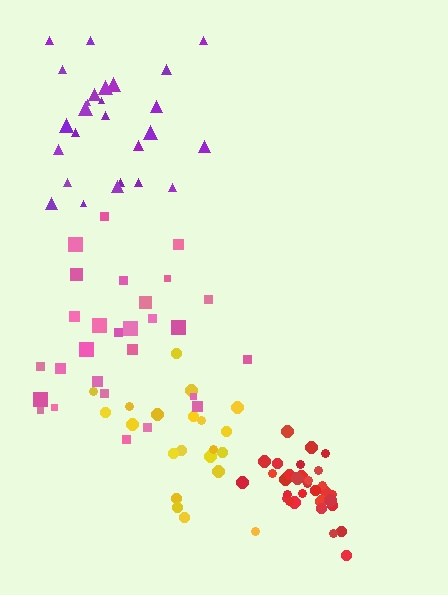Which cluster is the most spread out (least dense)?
Pink.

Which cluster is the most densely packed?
Red.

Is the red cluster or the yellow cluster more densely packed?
Red.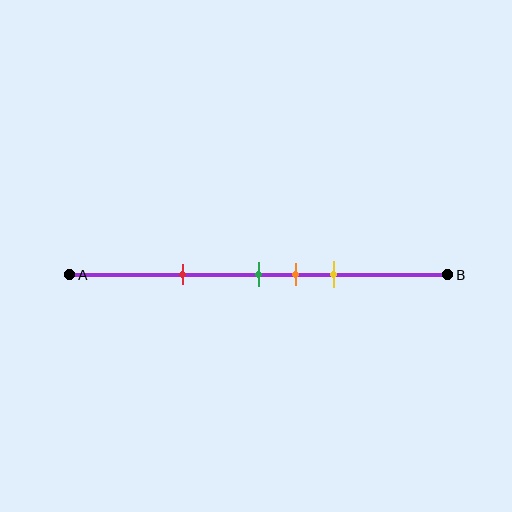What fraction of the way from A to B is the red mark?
The red mark is approximately 30% (0.3) of the way from A to B.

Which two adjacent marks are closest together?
The green and orange marks are the closest adjacent pair.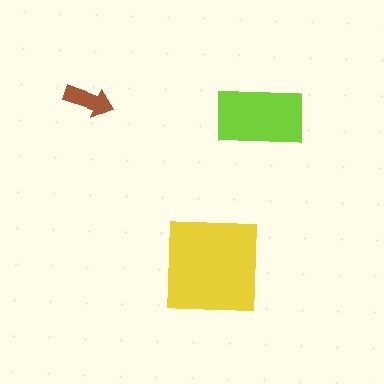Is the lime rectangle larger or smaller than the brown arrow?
Larger.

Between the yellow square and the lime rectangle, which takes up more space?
The yellow square.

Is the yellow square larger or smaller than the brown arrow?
Larger.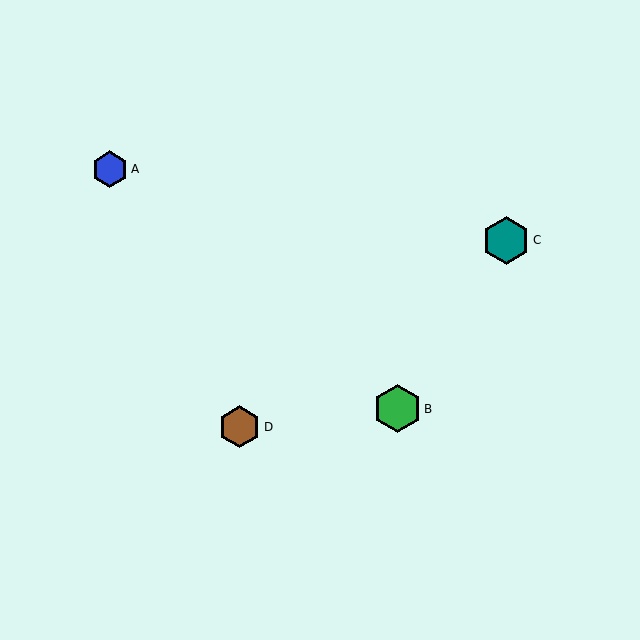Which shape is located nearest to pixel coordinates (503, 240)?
The teal hexagon (labeled C) at (506, 240) is nearest to that location.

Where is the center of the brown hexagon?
The center of the brown hexagon is at (240, 427).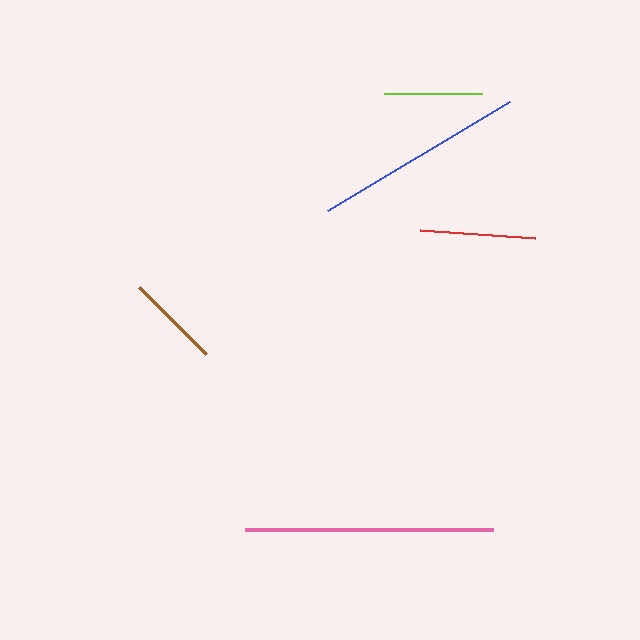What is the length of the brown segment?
The brown segment is approximately 94 pixels long.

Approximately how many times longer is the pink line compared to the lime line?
The pink line is approximately 2.5 times the length of the lime line.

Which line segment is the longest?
The pink line is the longest at approximately 248 pixels.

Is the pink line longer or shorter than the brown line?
The pink line is longer than the brown line.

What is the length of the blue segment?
The blue segment is approximately 212 pixels long.